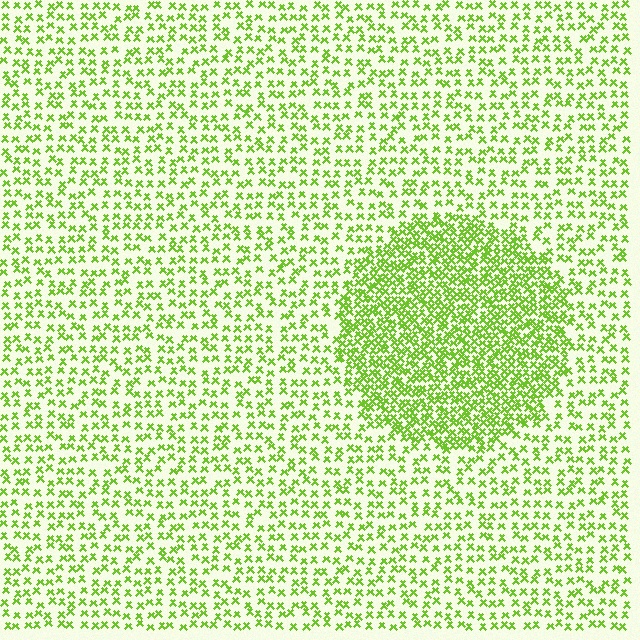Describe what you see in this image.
The image contains small lime elements arranged at two different densities. A circle-shaped region is visible where the elements are more densely packed than the surrounding area.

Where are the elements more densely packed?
The elements are more densely packed inside the circle boundary.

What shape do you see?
I see a circle.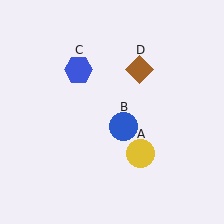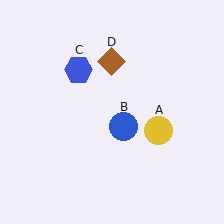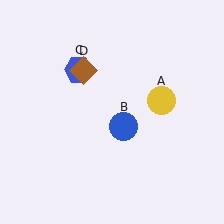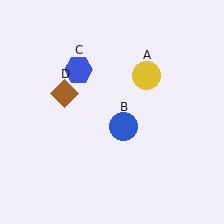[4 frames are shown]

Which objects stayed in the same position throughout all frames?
Blue circle (object B) and blue hexagon (object C) remained stationary.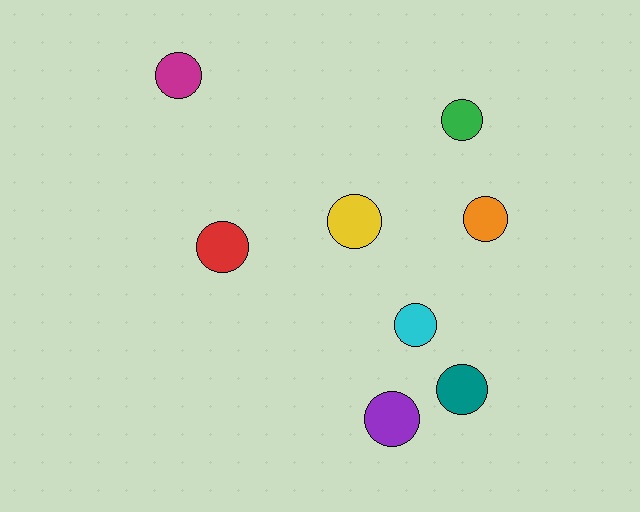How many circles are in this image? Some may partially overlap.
There are 8 circles.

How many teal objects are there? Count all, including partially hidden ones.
There is 1 teal object.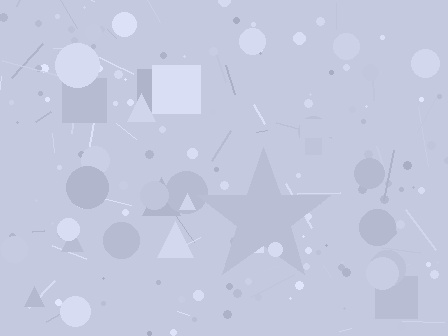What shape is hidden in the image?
A star is hidden in the image.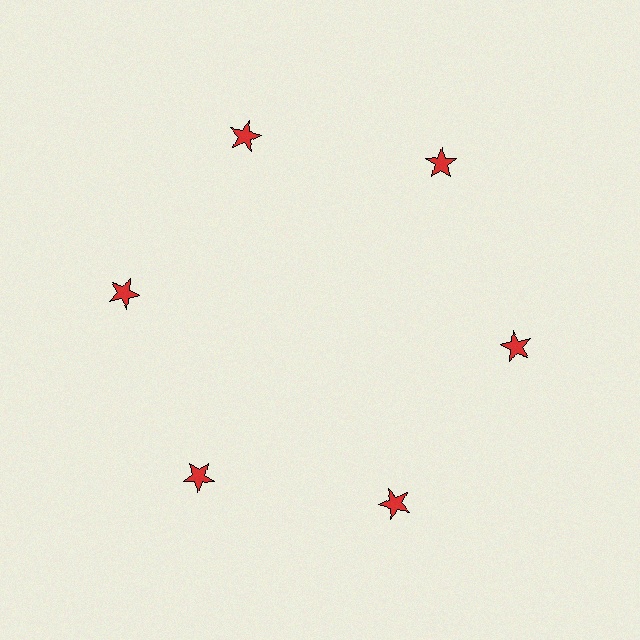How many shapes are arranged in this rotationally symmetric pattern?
There are 6 shapes, arranged in 6 groups of 1.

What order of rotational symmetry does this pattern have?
This pattern has 6-fold rotational symmetry.